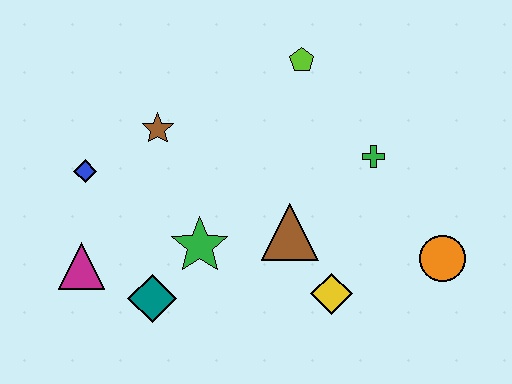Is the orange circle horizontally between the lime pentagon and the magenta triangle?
No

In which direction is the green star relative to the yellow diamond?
The green star is to the left of the yellow diamond.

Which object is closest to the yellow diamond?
The brown triangle is closest to the yellow diamond.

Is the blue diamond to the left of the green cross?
Yes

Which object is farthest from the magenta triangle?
The orange circle is farthest from the magenta triangle.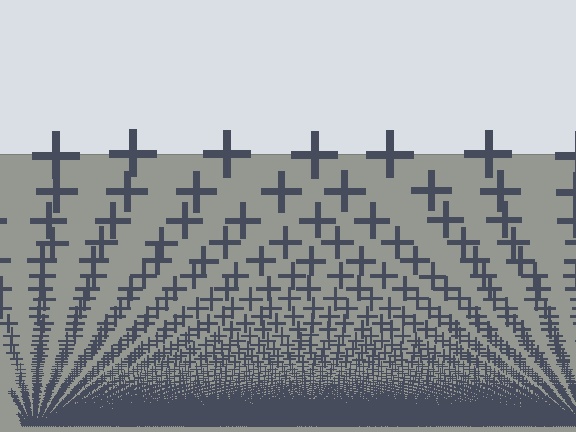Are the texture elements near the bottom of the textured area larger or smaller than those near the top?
Smaller. The gradient is inverted — elements near the bottom are smaller and denser.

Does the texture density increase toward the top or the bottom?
Density increases toward the bottom.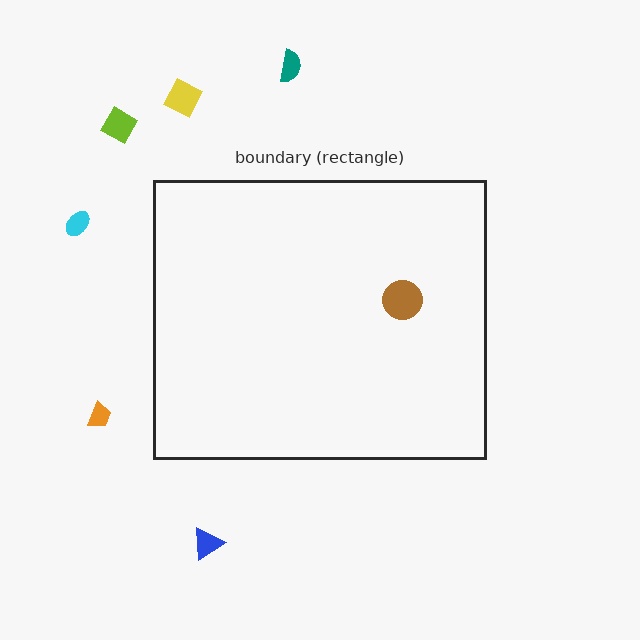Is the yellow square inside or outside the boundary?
Outside.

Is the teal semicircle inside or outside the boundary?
Outside.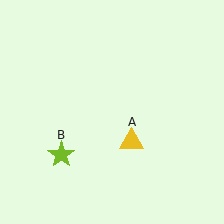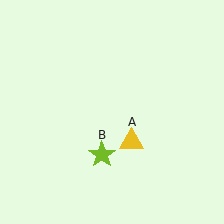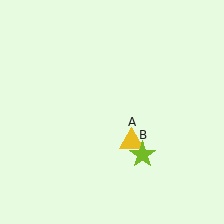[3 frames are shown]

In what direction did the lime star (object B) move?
The lime star (object B) moved right.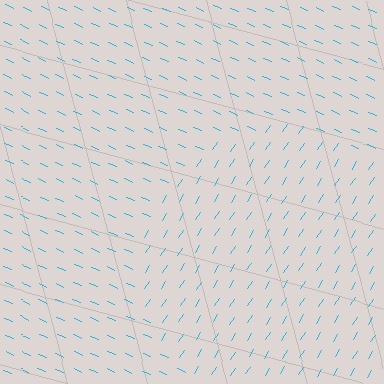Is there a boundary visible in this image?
Yes, there is a texture boundary formed by a change in line orientation.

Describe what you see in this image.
The image is filled with small cyan line segments. A circle region in the image has lines oriented differently from the surrounding lines, creating a visible texture boundary.